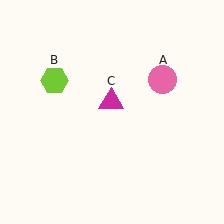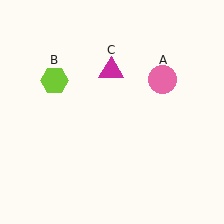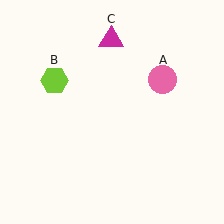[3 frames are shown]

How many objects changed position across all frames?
1 object changed position: magenta triangle (object C).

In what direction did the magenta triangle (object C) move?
The magenta triangle (object C) moved up.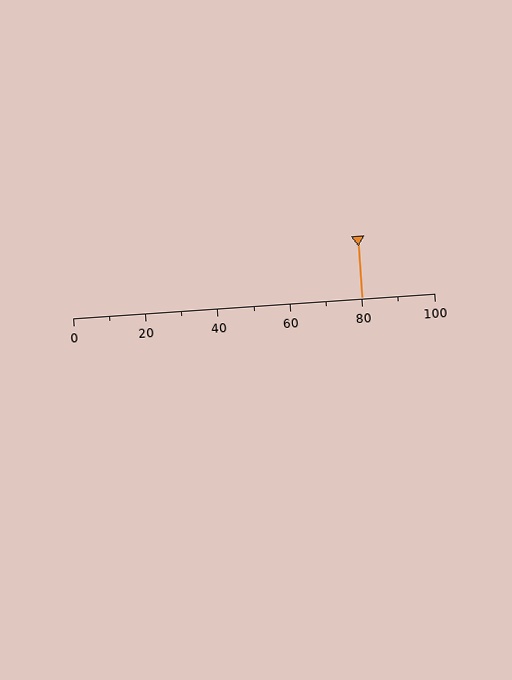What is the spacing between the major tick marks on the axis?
The major ticks are spaced 20 apart.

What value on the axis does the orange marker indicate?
The marker indicates approximately 80.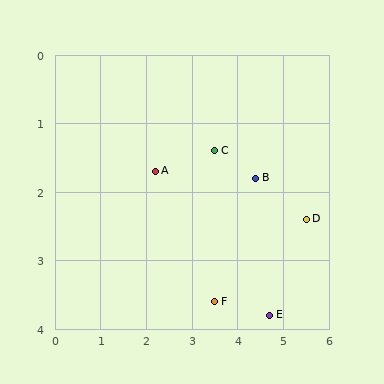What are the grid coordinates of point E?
Point E is at approximately (4.7, 3.8).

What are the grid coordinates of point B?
Point B is at approximately (4.4, 1.8).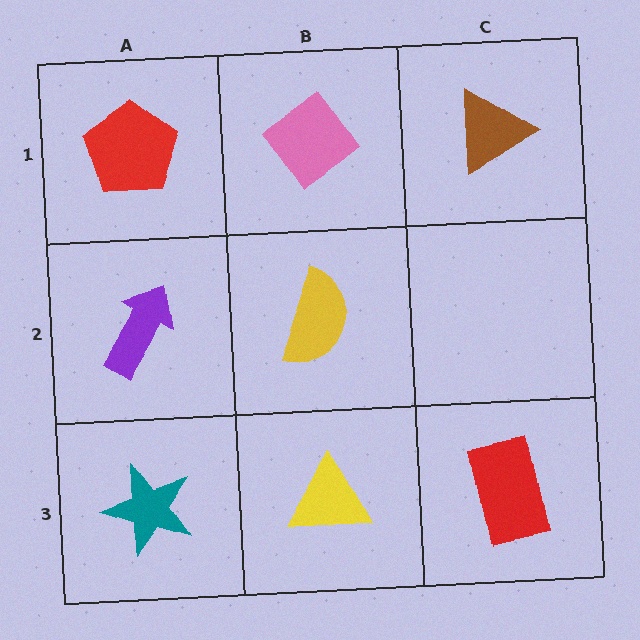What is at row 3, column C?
A red rectangle.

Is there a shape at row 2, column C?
No, that cell is empty.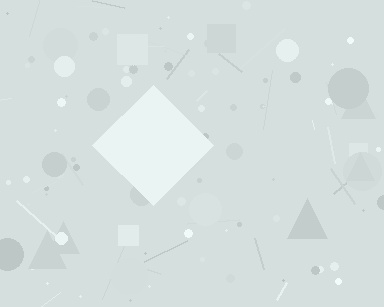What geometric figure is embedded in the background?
A diamond is embedded in the background.